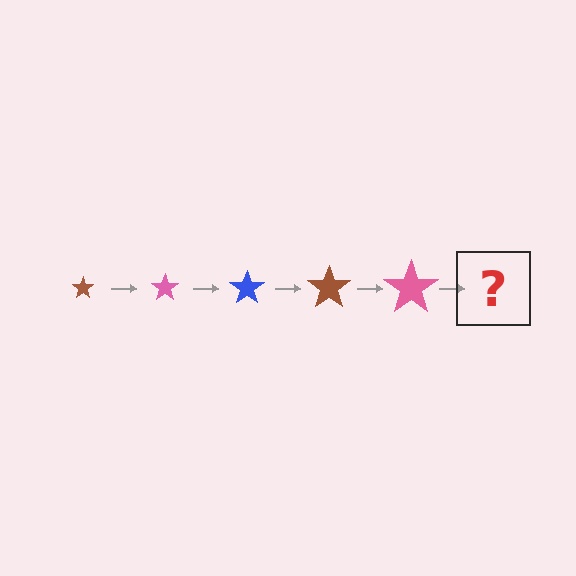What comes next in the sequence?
The next element should be a blue star, larger than the previous one.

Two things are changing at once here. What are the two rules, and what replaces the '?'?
The two rules are that the star grows larger each step and the color cycles through brown, pink, and blue. The '?' should be a blue star, larger than the previous one.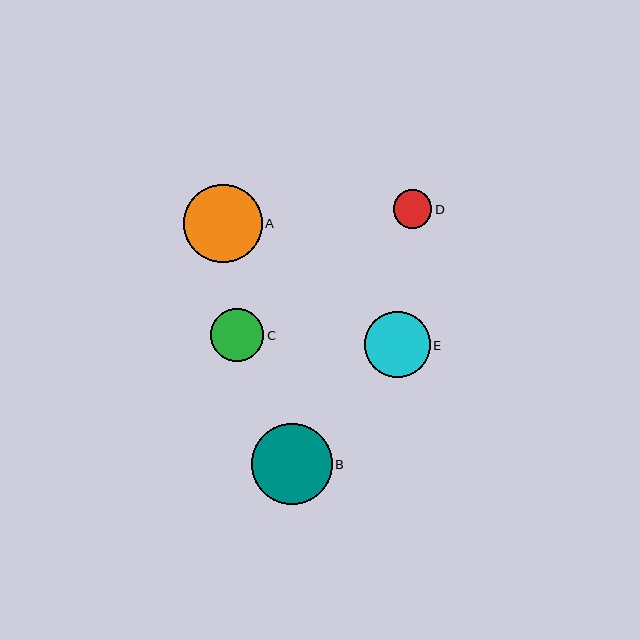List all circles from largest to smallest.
From largest to smallest: B, A, E, C, D.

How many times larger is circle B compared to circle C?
Circle B is approximately 1.5 times the size of circle C.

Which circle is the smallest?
Circle D is the smallest with a size of approximately 38 pixels.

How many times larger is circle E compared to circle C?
Circle E is approximately 1.3 times the size of circle C.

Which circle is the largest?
Circle B is the largest with a size of approximately 81 pixels.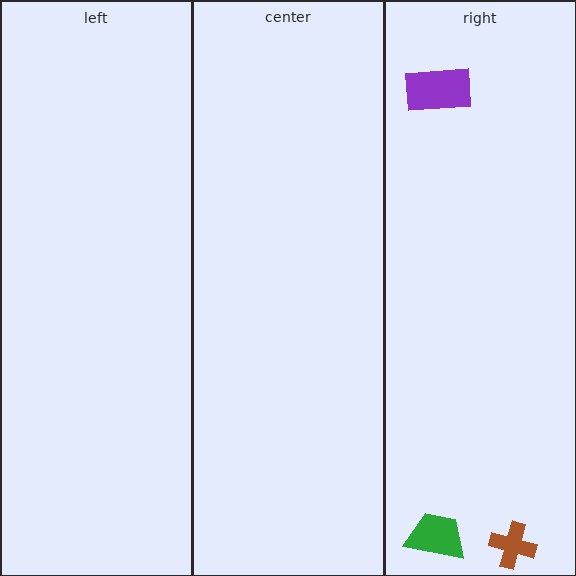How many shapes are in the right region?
3.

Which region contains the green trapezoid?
The right region.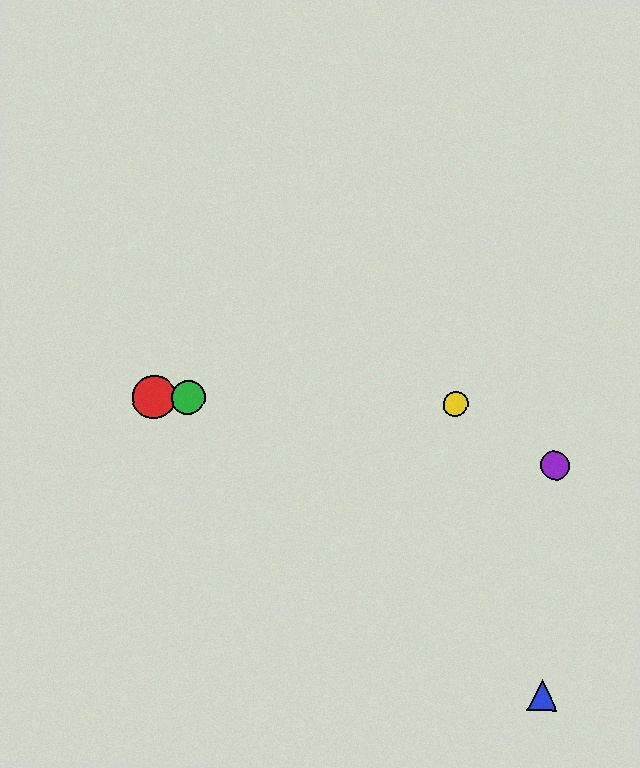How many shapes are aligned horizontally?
3 shapes (the red circle, the green circle, the yellow circle) are aligned horizontally.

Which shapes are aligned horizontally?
The red circle, the green circle, the yellow circle are aligned horizontally.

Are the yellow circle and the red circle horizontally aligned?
Yes, both are at y≈404.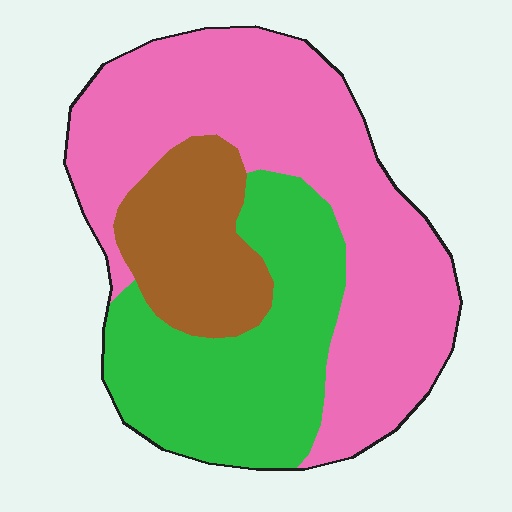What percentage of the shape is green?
Green takes up about one third (1/3) of the shape.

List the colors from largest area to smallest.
From largest to smallest: pink, green, brown.